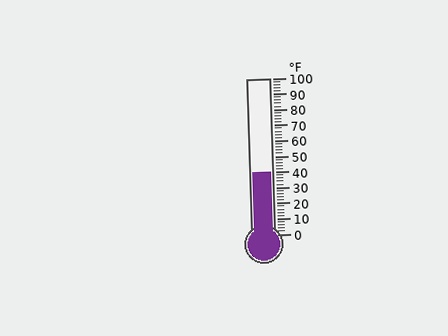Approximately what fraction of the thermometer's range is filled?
The thermometer is filled to approximately 40% of its range.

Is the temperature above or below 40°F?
The temperature is at 40°F.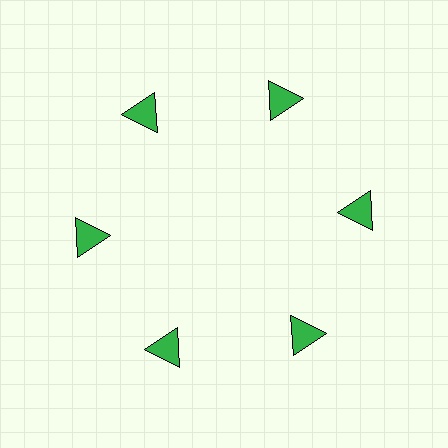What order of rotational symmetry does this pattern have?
This pattern has 6-fold rotational symmetry.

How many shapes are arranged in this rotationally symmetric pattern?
There are 6 shapes, arranged in 6 groups of 1.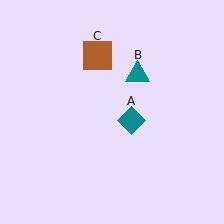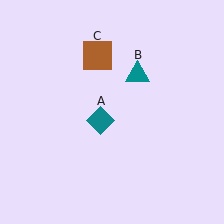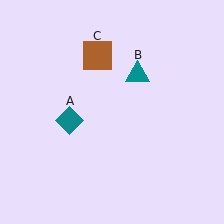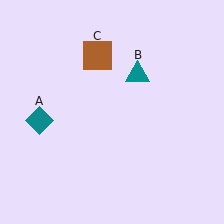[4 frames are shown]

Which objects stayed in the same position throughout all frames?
Teal triangle (object B) and brown square (object C) remained stationary.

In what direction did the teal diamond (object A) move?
The teal diamond (object A) moved left.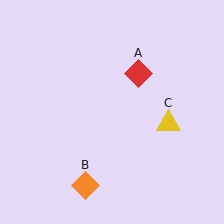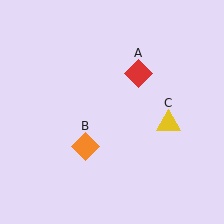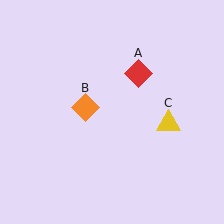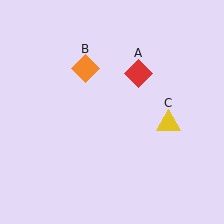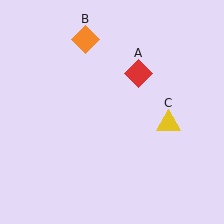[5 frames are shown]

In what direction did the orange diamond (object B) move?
The orange diamond (object B) moved up.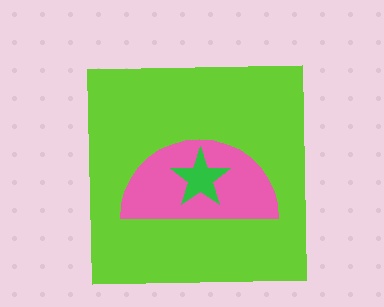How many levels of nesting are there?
3.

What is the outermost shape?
The lime square.